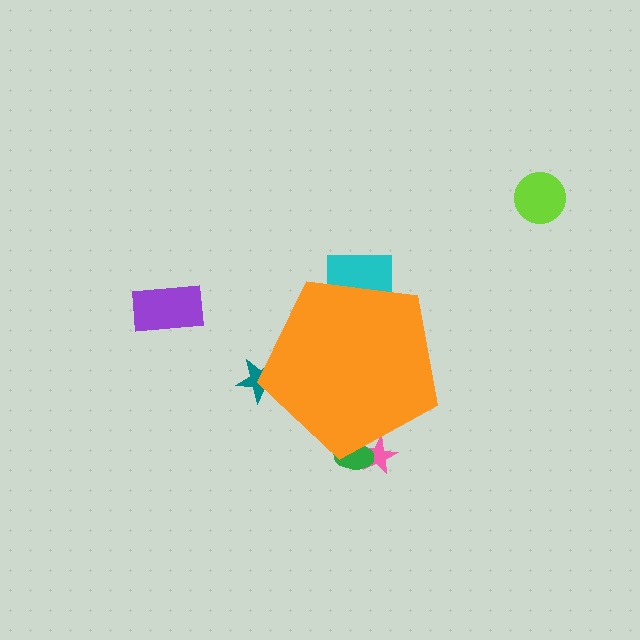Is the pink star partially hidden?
Yes, the pink star is partially hidden behind the orange pentagon.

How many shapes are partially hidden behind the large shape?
4 shapes are partially hidden.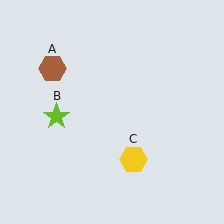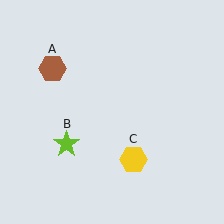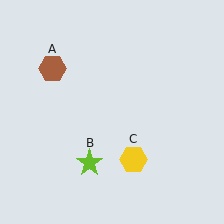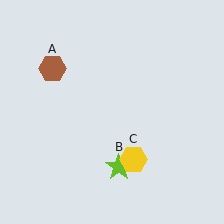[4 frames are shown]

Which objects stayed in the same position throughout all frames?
Brown hexagon (object A) and yellow hexagon (object C) remained stationary.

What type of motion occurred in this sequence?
The lime star (object B) rotated counterclockwise around the center of the scene.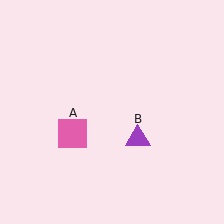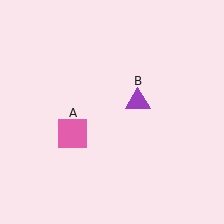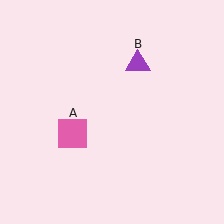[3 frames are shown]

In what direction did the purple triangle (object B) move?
The purple triangle (object B) moved up.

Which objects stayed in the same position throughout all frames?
Pink square (object A) remained stationary.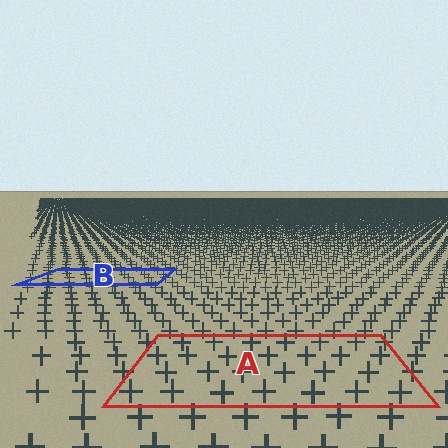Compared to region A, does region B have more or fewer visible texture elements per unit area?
Region B has more texture elements per unit area — they are packed more densely because it is farther away.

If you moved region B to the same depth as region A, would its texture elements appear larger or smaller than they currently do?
They would appear larger. At a closer depth, the same texture elements are projected at a bigger on-screen size.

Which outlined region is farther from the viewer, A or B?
Region B is farther from the viewer — the texture elements inside it appear smaller and more densely packed.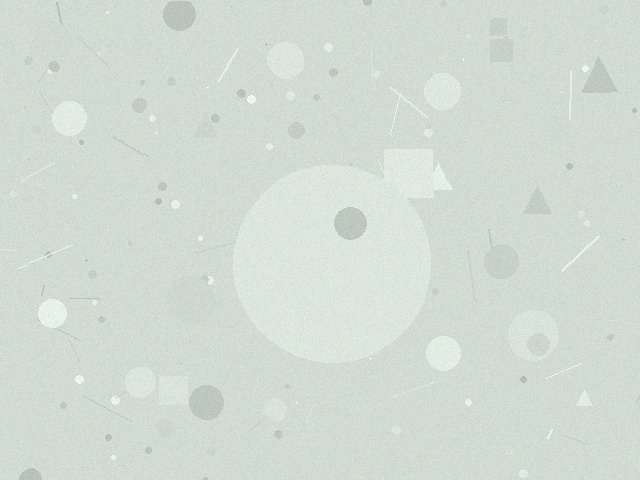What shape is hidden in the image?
A circle is hidden in the image.